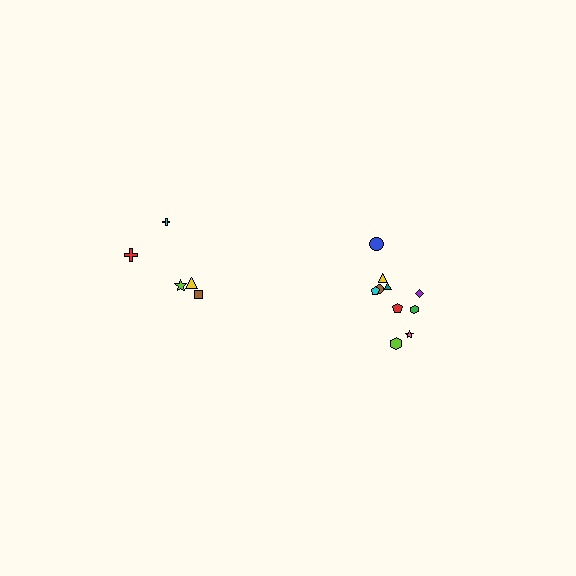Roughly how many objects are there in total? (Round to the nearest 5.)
Roughly 15 objects in total.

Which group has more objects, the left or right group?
The right group.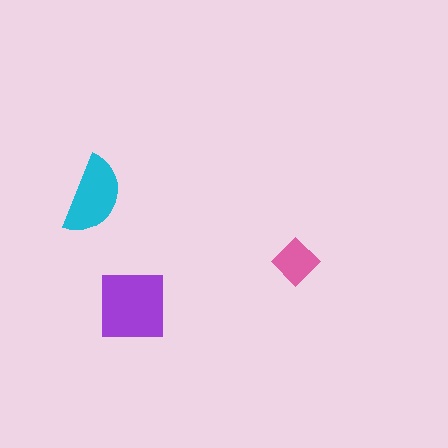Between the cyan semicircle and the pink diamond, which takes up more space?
The cyan semicircle.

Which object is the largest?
The purple square.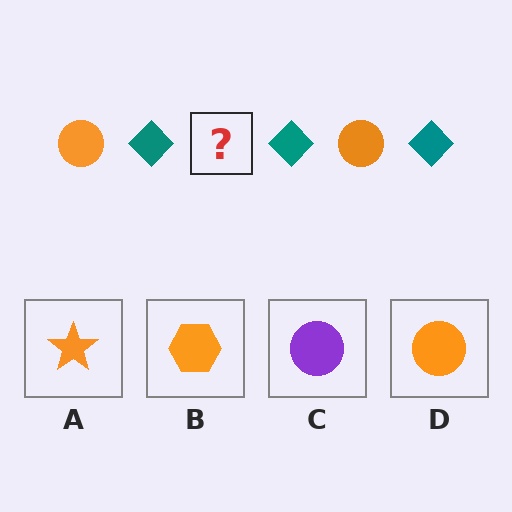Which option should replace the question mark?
Option D.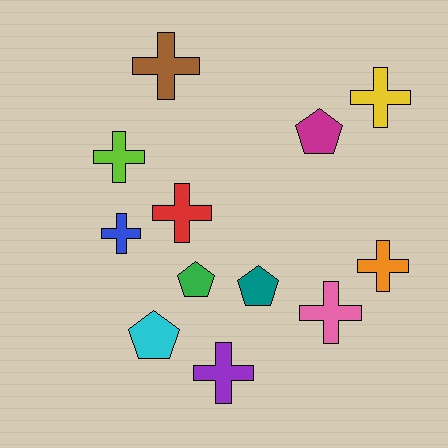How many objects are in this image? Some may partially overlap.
There are 12 objects.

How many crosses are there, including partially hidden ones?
There are 8 crosses.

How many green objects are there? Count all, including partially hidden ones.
There is 1 green object.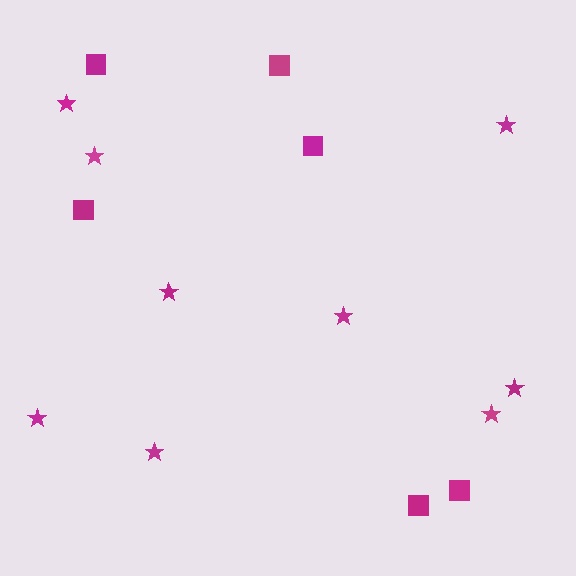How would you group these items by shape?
There are 2 groups: one group of stars (9) and one group of squares (6).